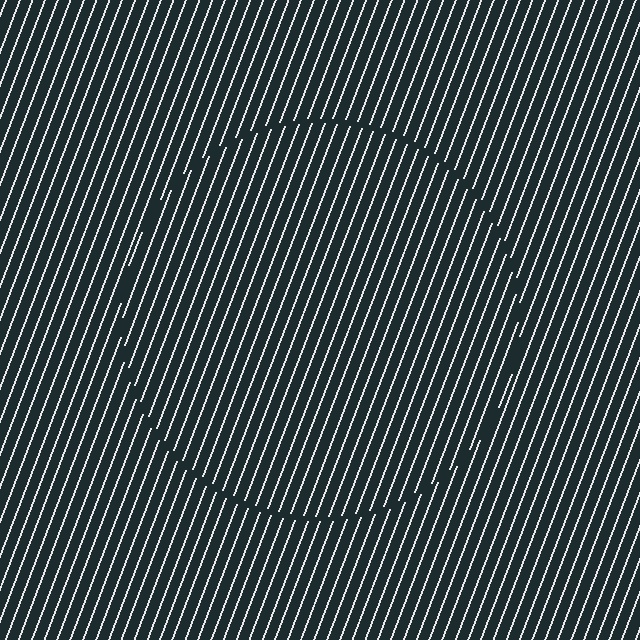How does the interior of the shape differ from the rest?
The interior of the shape contains the same grating, shifted by half a period — the contour is defined by the phase discontinuity where line-ends from the inner and outer gratings abut.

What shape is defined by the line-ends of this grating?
An illusory circle. The interior of the shape contains the same grating, shifted by half a period — the contour is defined by the phase discontinuity where line-ends from the inner and outer gratings abut.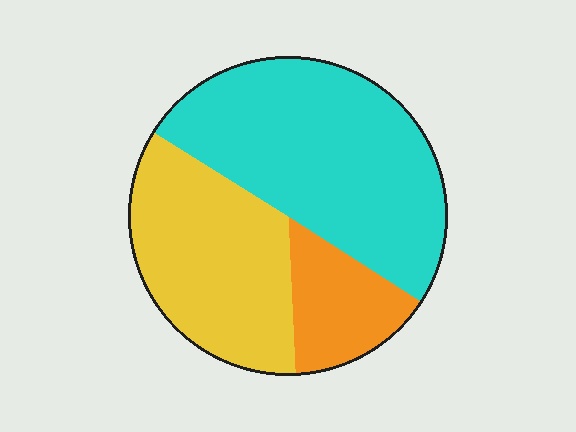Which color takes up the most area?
Cyan, at roughly 50%.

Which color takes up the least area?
Orange, at roughly 15%.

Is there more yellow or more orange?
Yellow.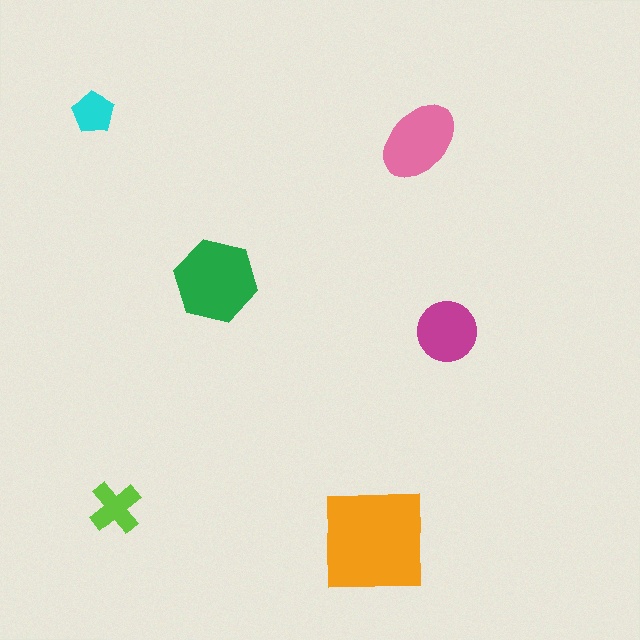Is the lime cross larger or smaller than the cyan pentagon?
Larger.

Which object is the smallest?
The cyan pentagon.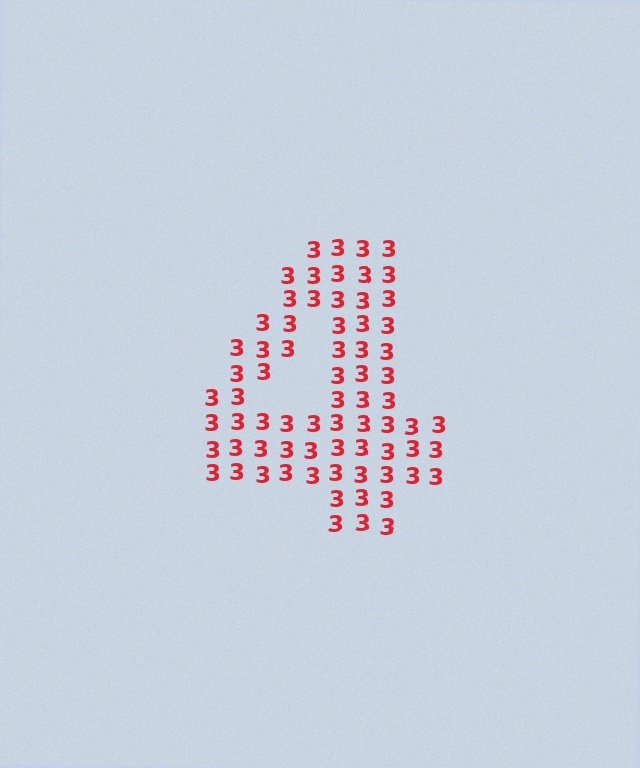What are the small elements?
The small elements are digit 3's.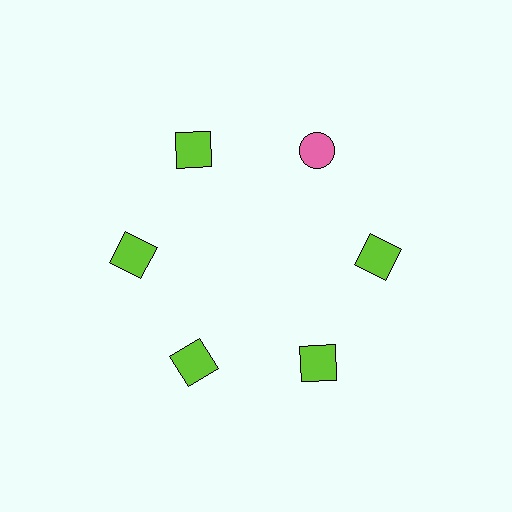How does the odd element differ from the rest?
It differs in both color (pink instead of lime) and shape (circle instead of square).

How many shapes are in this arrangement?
There are 6 shapes arranged in a ring pattern.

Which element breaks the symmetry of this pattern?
The pink circle at roughly the 1 o'clock position breaks the symmetry. All other shapes are lime squares.